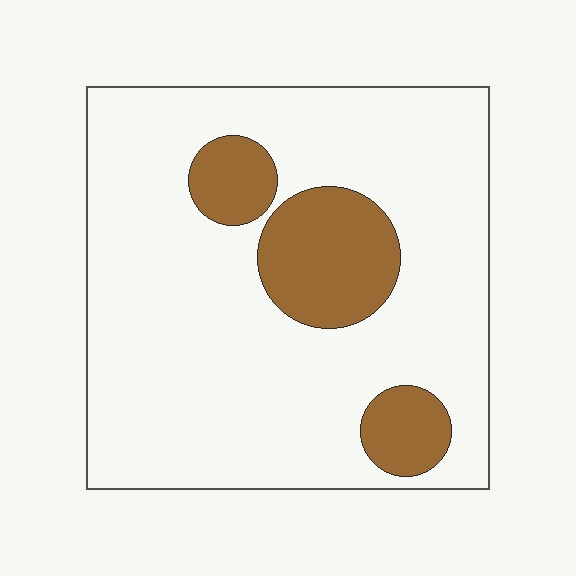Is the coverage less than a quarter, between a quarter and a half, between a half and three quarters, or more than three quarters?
Less than a quarter.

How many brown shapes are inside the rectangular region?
3.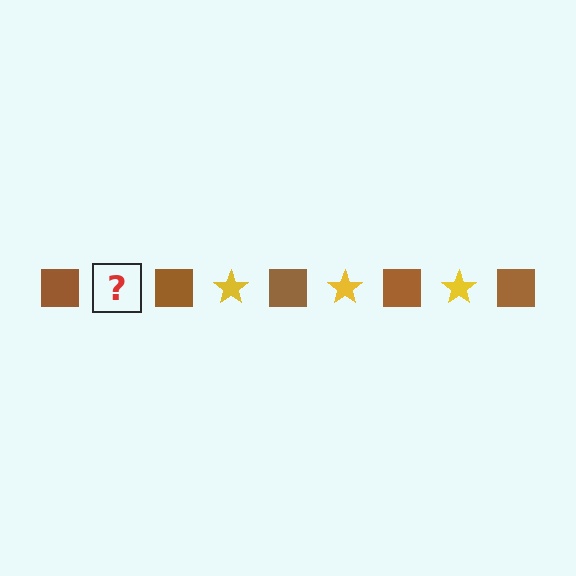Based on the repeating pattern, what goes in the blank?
The blank should be a yellow star.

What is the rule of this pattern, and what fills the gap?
The rule is that the pattern alternates between brown square and yellow star. The gap should be filled with a yellow star.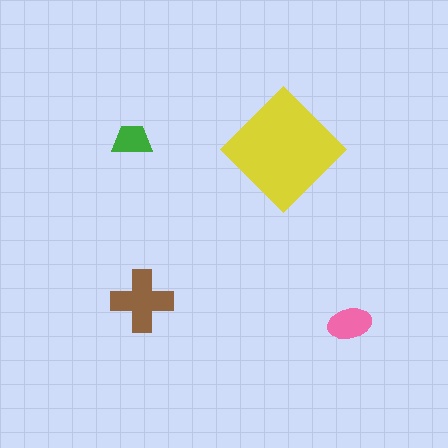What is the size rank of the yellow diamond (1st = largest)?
1st.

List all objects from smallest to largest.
The green trapezoid, the pink ellipse, the brown cross, the yellow diamond.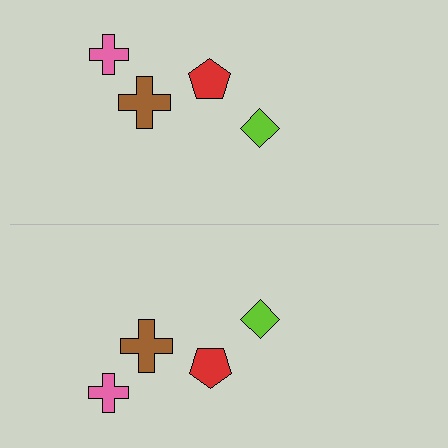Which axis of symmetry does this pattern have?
The pattern has a horizontal axis of symmetry running through the center of the image.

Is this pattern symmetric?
Yes, this pattern has bilateral (reflection) symmetry.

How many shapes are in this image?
There are 8 shapes in this image.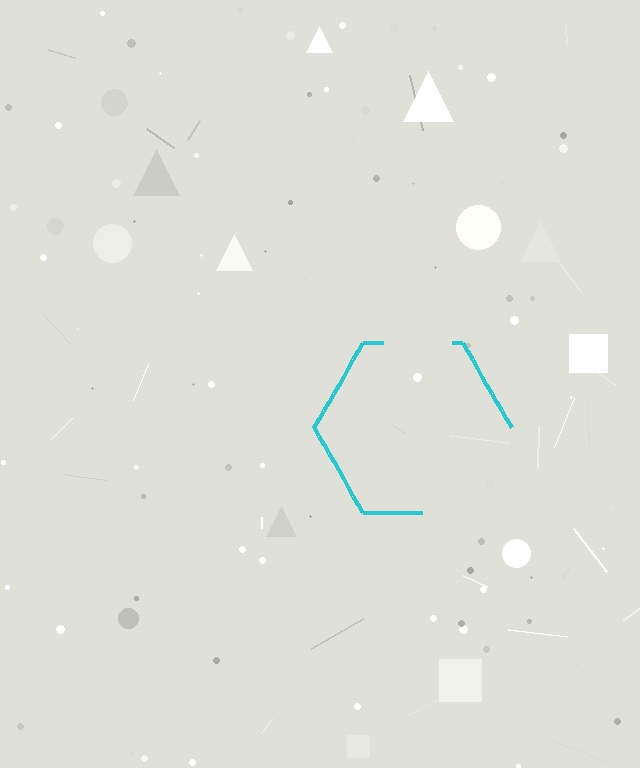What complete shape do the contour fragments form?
The contour fragments form a hexagon.